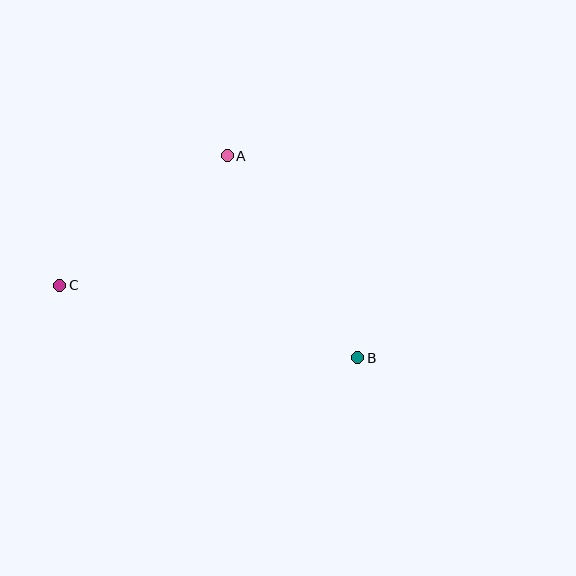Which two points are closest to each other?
Points A and C are closest to each other.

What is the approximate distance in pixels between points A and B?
The distance between A and B is approximately 241 pixels.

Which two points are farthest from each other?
Points B and C are farthest from each other.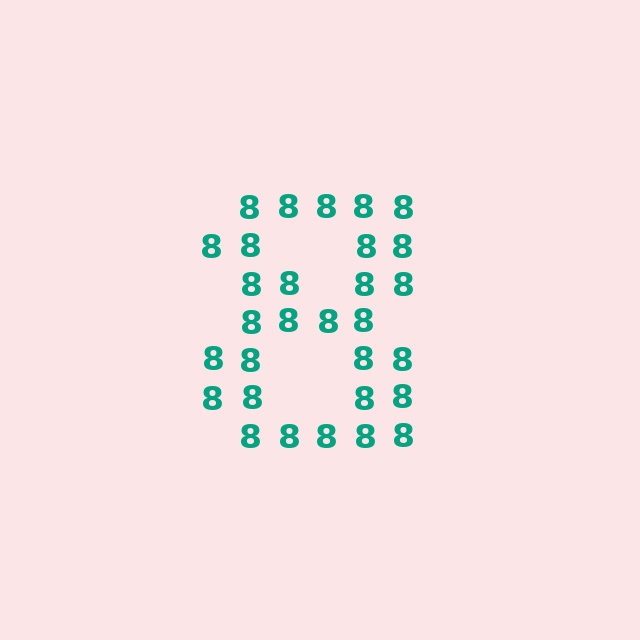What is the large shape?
The large shape is the digit 8.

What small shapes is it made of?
It is made of small digit 8's.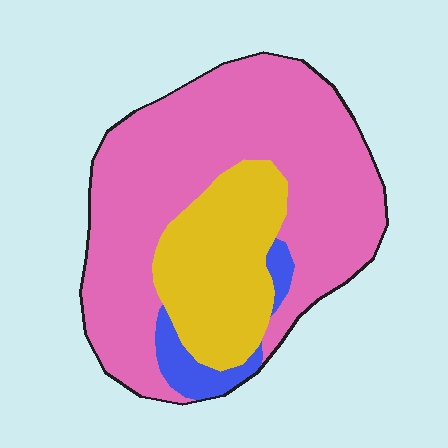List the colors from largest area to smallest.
From largest to smallest: pink, yellow, blue.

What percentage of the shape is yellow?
Yellow takes up about one quarter (1/4) of the shape.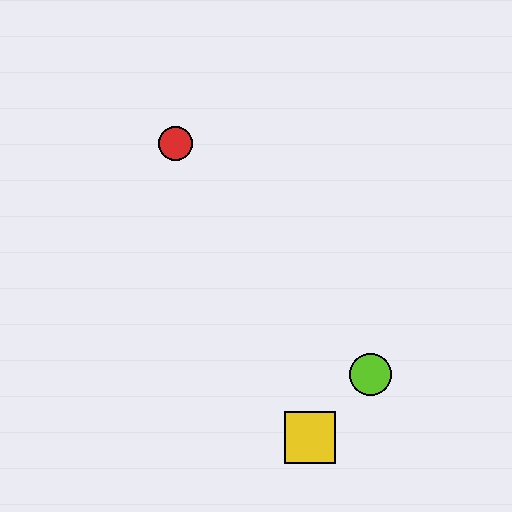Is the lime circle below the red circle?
Yes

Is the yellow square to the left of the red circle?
No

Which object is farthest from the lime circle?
The red circle is farthest from the lime circle.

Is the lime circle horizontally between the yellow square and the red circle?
No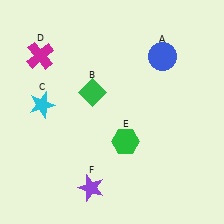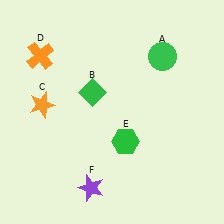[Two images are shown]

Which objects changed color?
A changed from blue to green. C changed from cyan to orange. D changed from magenta to orange.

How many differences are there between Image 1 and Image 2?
There are 3 differences between the two images.